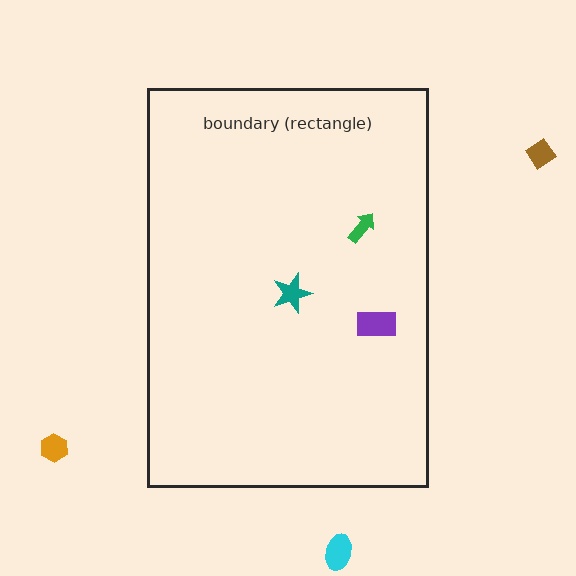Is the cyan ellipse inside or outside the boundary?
Outside.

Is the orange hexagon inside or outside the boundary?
Outside.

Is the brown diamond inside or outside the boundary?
Outside.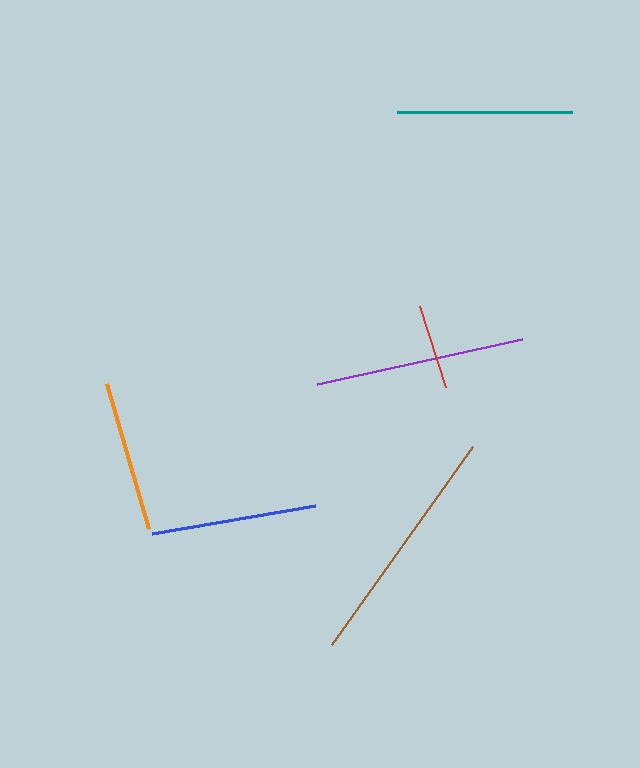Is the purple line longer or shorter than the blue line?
The purple line is longer than the blue line.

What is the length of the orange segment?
The orange segment is approximately 151 pixels long.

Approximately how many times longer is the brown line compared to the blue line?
The brown line is approximately 1.5 times the length of the blue line.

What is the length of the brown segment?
The brown segment is approximately 243 pixels long.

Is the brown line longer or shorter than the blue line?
The brown line is longer than the blue line.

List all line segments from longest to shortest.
From longest to shortest: brown, purple, teal, blue, orange, red.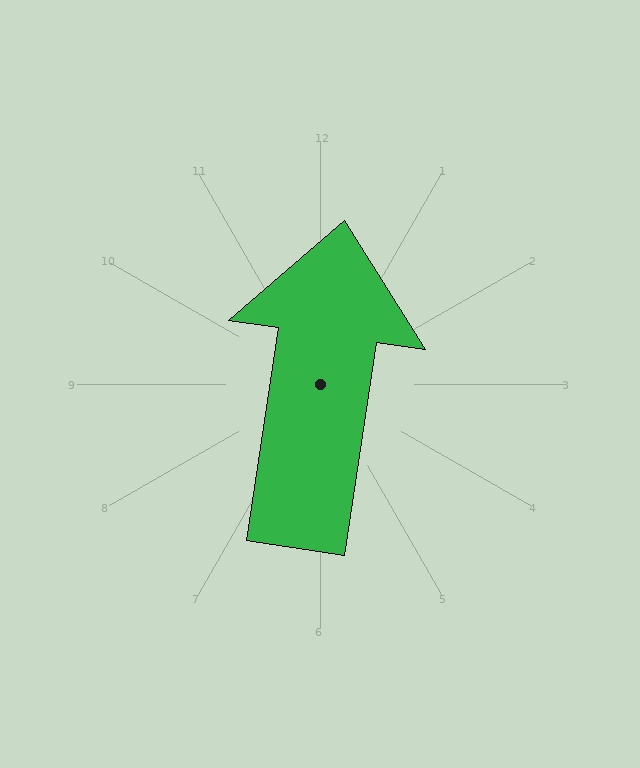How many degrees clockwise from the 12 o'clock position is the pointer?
Approximately 8 degrees.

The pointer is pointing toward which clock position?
Roughly 12 o'clock.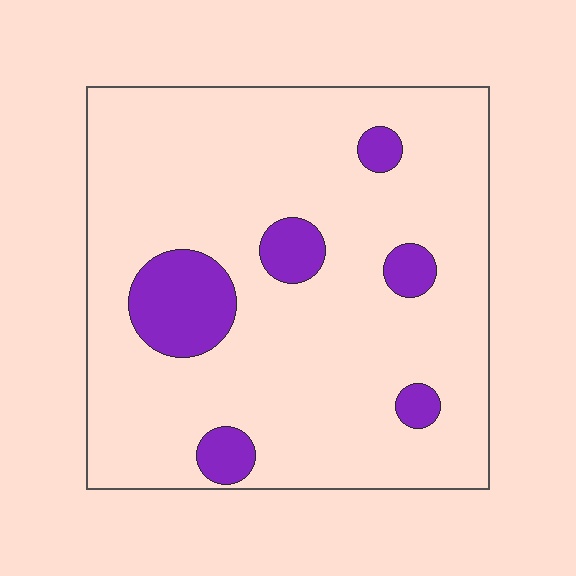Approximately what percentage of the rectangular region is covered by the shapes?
Approximately 15%.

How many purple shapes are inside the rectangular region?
6.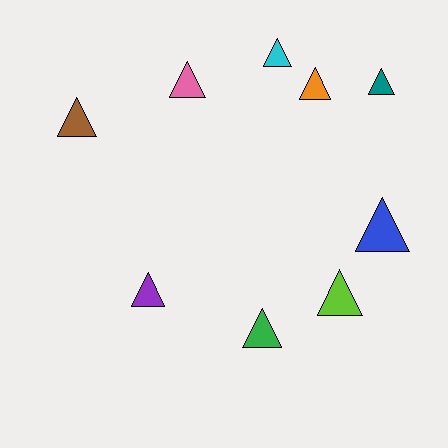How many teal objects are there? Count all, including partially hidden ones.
There is 1 teal object.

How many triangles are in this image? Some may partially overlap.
There are 9 triangles.